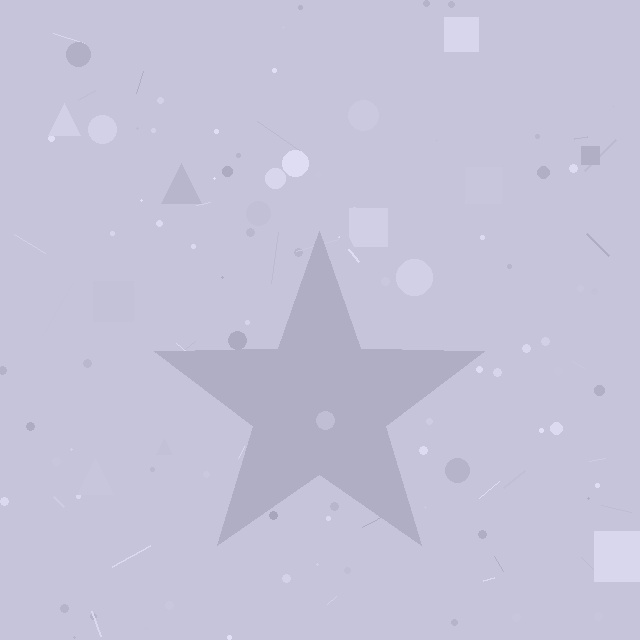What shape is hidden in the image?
A star is hidden in the image.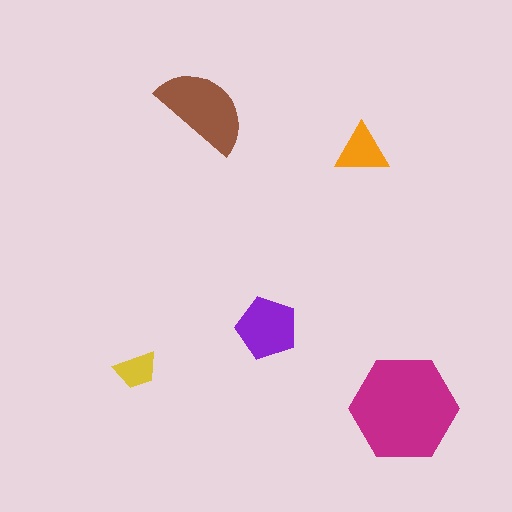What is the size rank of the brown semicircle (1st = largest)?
2nd.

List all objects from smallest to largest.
The yellow trapezoid, the orange triangle, the purple pentagon, the brown semicircle, the magenta hexagon.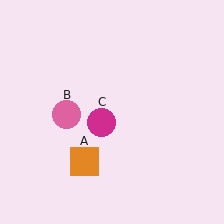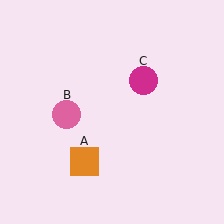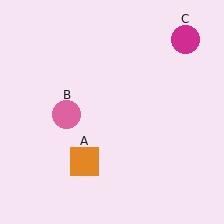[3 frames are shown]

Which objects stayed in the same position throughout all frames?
Orange square (object A) and pink circle (object B) remained stationary.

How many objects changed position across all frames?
1 object changed position: magenta circle (object C).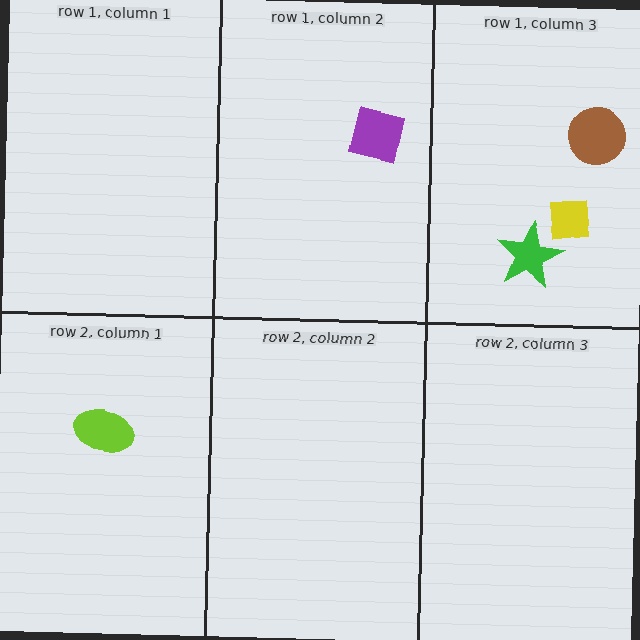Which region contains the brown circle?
The row 1, column 3 region.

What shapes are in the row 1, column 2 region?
The purple square.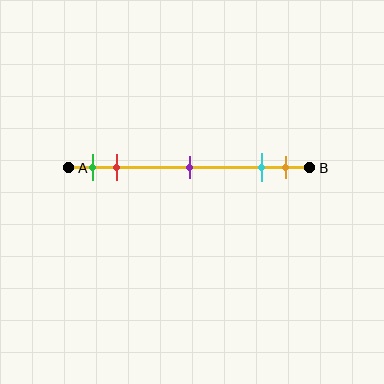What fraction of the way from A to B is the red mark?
The red mark is approximately 20% (0.2) of the way from A to B.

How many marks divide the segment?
There are 5 marks dividing the segment.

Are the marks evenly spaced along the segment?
No, the marks are not evenly spaced.